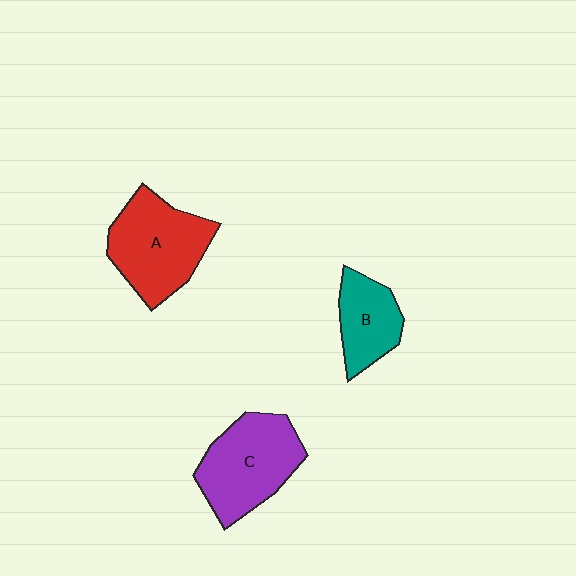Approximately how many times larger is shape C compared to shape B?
Approximately 1.6 times.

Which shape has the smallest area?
Shape B (teal).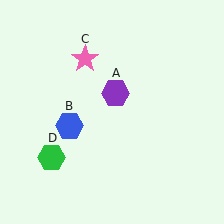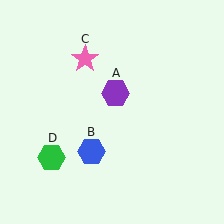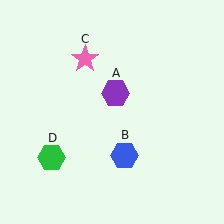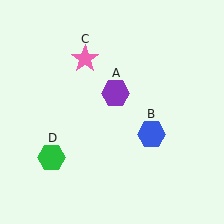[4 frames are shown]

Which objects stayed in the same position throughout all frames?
Purple hexagon (object A) and pink star (object C) and green hexagon (object D) remained stationary.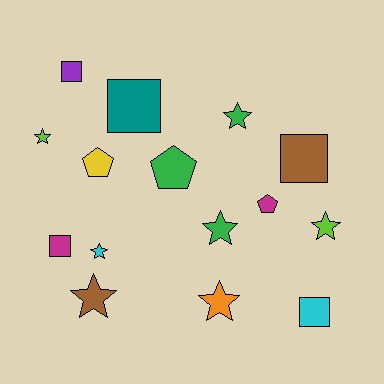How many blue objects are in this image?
There are no blue objects.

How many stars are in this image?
There are 7 stars.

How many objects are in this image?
There are 15 objects.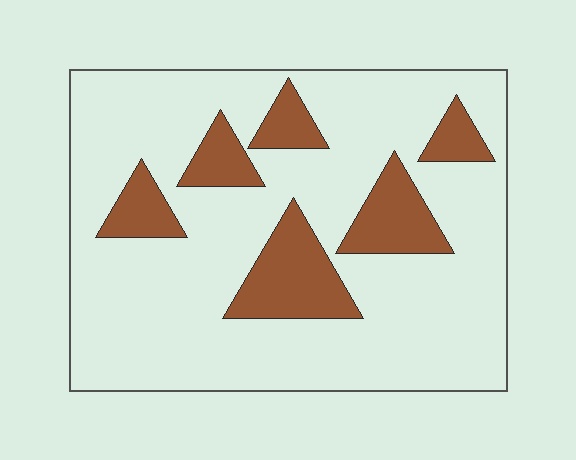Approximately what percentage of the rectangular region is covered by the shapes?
Approximately 20%.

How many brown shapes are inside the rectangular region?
6.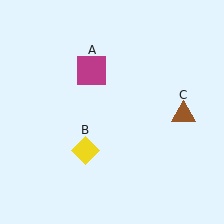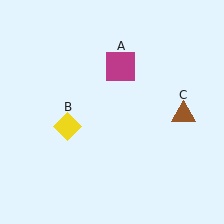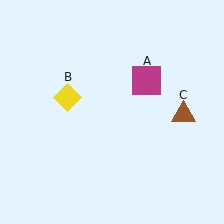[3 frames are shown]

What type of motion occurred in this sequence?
The magenta square (object A), yellow diamond (object B) rotated clockwise around the center of the scene.